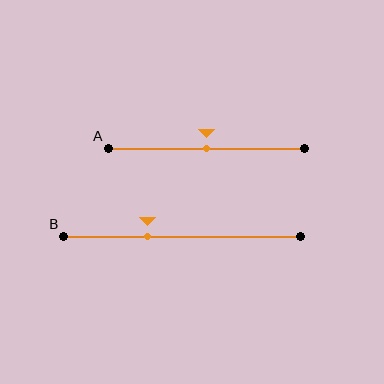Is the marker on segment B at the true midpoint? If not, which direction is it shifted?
No, the marker on segment B is shifted to the left by about 15% of the segment length.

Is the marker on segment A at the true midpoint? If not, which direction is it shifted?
Yes, the marker on segment A is at the true midpoint.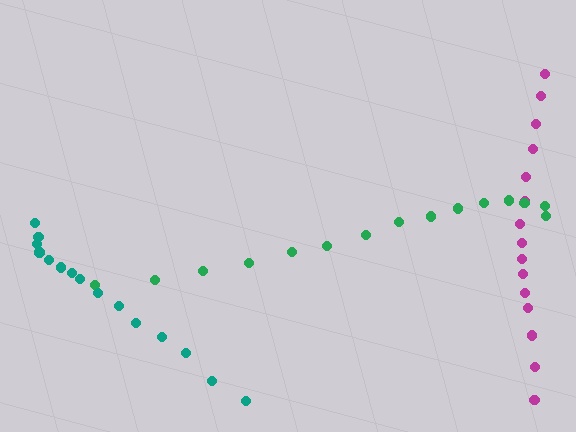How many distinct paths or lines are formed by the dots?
There are 3 distinct paths.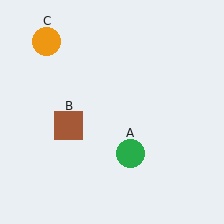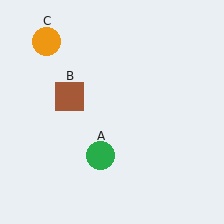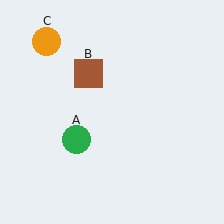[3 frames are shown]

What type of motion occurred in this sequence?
The green circle (object A), brown square (object B) rotated clockwise around the center of the scene.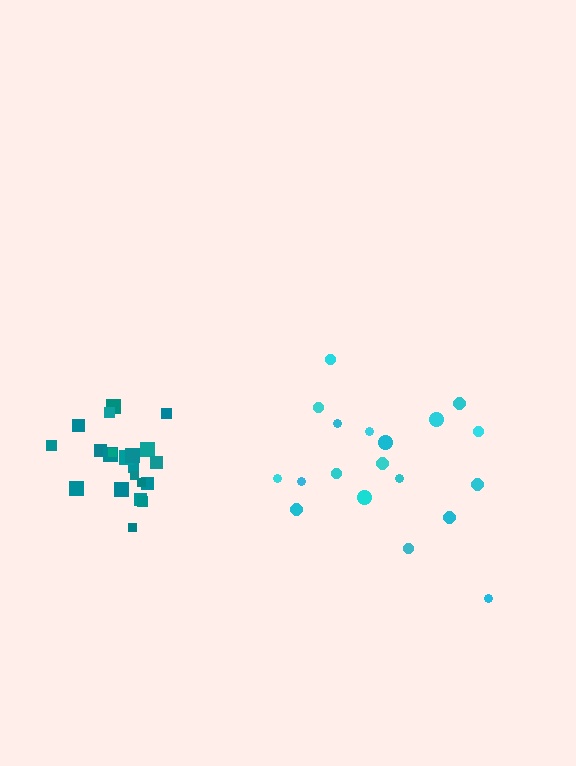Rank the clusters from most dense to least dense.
teal, cyan.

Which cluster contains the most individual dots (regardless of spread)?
Teal (21).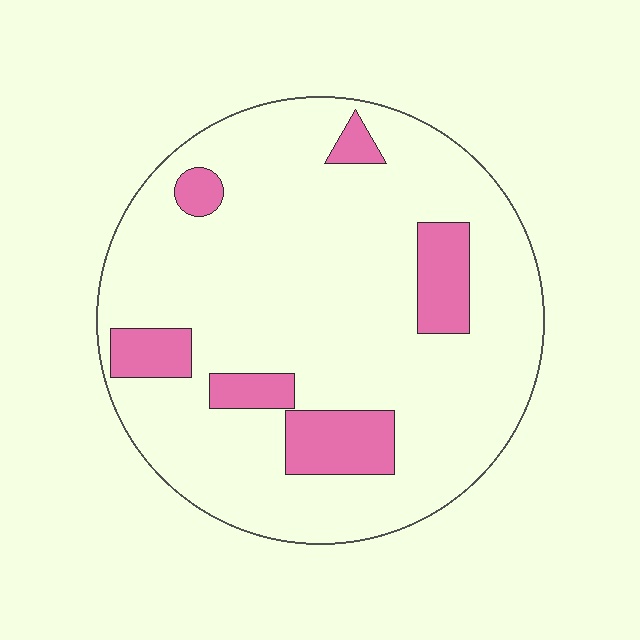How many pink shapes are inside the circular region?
6.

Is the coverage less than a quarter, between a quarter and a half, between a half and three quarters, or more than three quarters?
Less than a quarter.